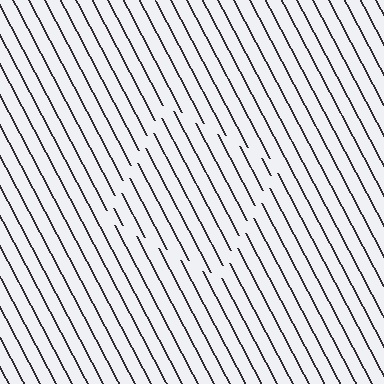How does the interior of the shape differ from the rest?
The interior of the shape contains the same grating, shifted by half a period — the contour is defined by the phase discontinuity where line-ends from the inner and outer gratings abut.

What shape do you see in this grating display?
An illusory square. The interior of the shape contains the same grating, shifted by half a period — the contour is defined by the phase discontinuity where line-ends from the inner and outer gratings abut.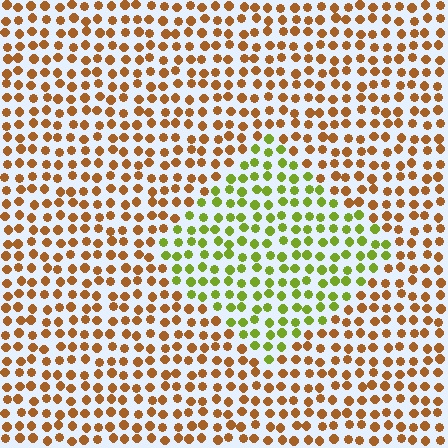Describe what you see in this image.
The image is filled with small brown elements in a uniform arrangement. A diamond-shaped region is visible where the elements are tinted to a slightly different hue, forming a subtle color boundary.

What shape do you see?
I see a diamond.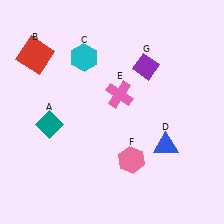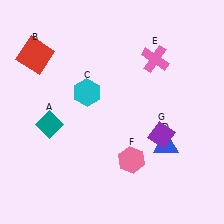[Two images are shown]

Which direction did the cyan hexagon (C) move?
The cyan hexagon (C) moved down.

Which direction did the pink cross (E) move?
The pink cross (E) moved right.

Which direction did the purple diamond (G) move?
The purple diamond (G) moved down.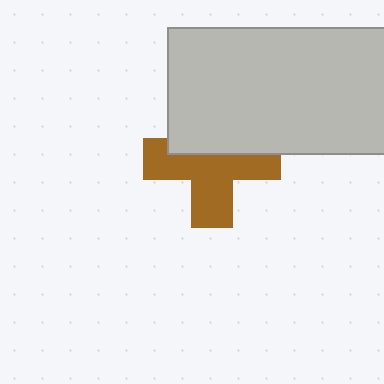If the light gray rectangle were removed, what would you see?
You would see the complete brown cross.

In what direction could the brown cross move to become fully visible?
The brown cross could move down. That would shift it out from behind the light gray rectangle entirely.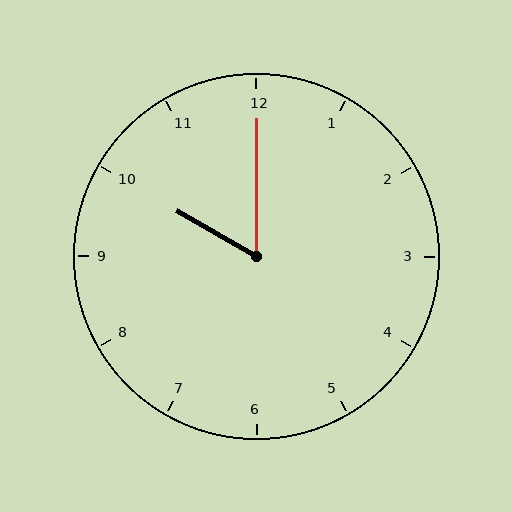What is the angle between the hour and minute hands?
Approximately 60 degrees.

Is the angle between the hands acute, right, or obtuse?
It is acute.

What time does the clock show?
10:00.